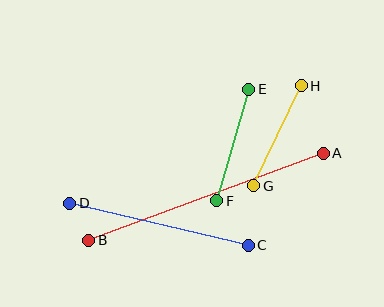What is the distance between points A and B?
The distance is approximately 250 pixels.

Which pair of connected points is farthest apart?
Points A and B are farthest apart.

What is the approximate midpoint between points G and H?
The midpoint is at approximately (278, 136) pixels.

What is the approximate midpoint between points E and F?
The midpoint is at approximately (233, 145) pixels.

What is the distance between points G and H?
The distance is approximately 111 pixels.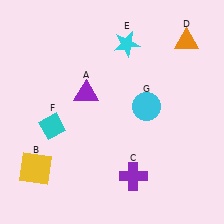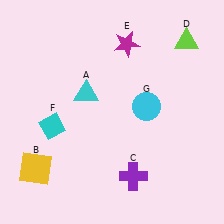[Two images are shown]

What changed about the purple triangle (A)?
In Image 1, A is purple. In Image 2, it changed to cyan.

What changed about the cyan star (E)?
In Image 1, E is cyan. In Image 2, it changed to magenta.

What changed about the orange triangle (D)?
In Image 1, D is orange. In Image 2, it changed to lime.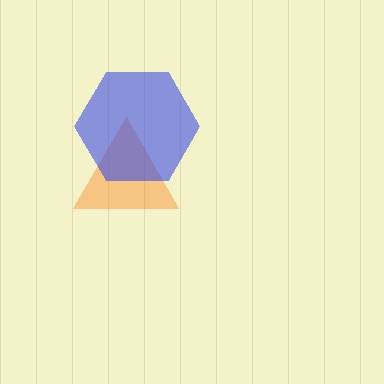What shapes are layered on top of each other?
The layered shapes are: an orange triangle, a blue hexagon.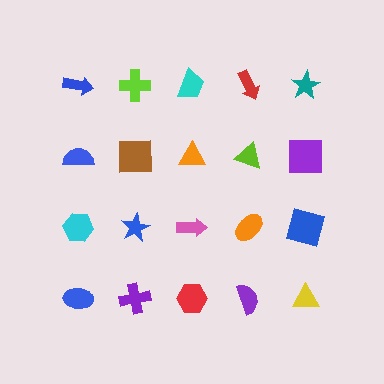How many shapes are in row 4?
5 shapes.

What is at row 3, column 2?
A blue star.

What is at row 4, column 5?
A yellow triangle.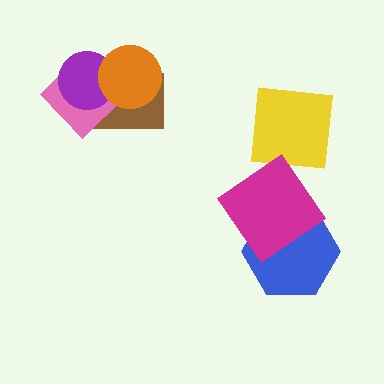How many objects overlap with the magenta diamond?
1 object overlaps with the magenta diamond.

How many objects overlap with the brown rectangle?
3 objects overlap with the brown rectangle.